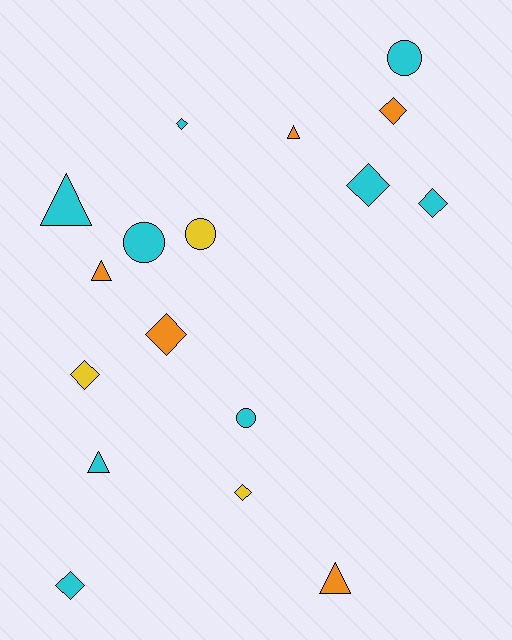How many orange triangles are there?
There are 3 orange triangles.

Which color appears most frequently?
Cyan, with 9 objects.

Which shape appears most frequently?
Diamond, with 8 objects.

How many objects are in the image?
There are 17 objects.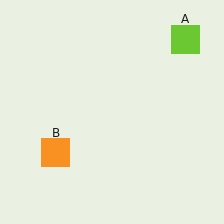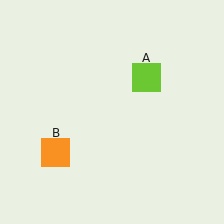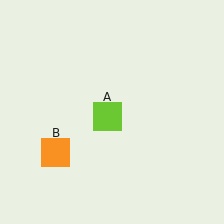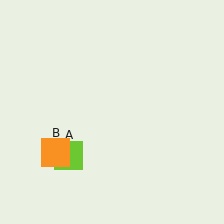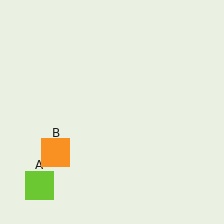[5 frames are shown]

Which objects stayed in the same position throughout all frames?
Orange square (object B) remained stationary.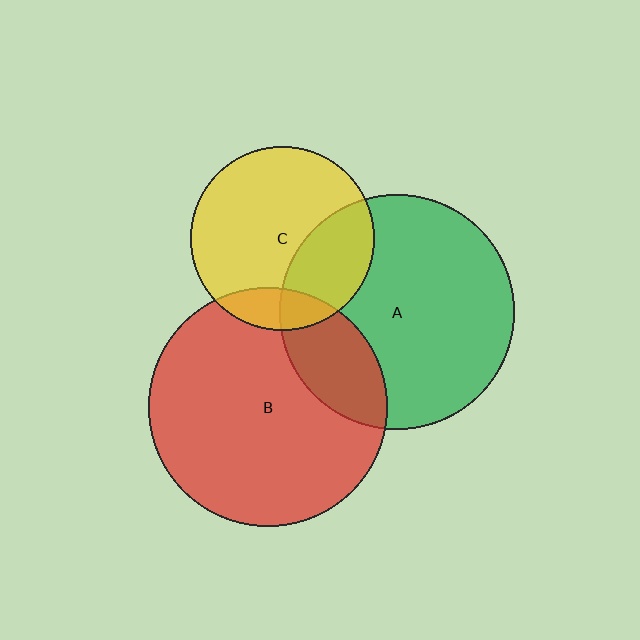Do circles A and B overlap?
Yes.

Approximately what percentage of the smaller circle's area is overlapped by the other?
Approximately 20%.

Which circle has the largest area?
Circle B (red).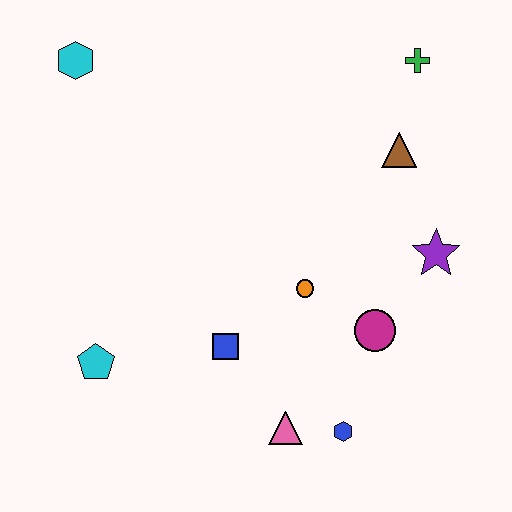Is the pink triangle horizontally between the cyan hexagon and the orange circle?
Yes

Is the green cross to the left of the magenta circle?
No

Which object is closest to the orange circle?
The magenta circle is closest to the orange circle.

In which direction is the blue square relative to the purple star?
The blue square is to the left of the purple star.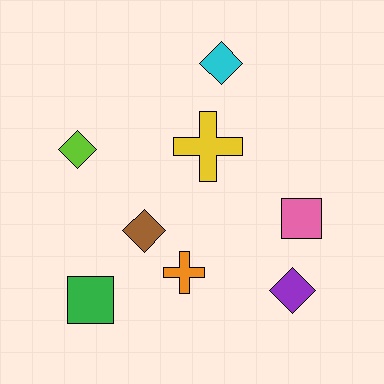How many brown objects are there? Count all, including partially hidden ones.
There is 1 brown object.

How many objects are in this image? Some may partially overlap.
There are 8 objects.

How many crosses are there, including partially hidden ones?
There are 2 crosses.